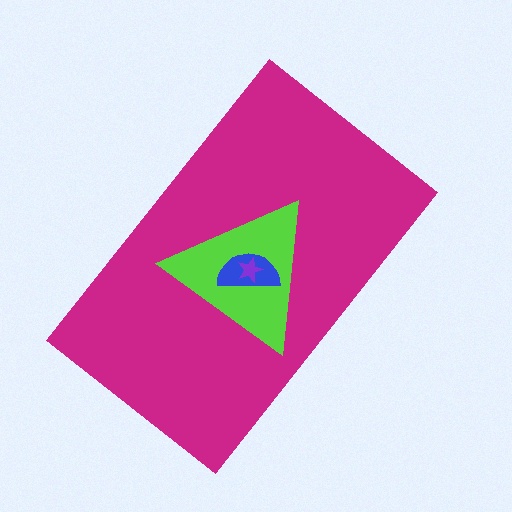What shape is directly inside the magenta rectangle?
The lime triangle.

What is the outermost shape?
The magenta rectangle.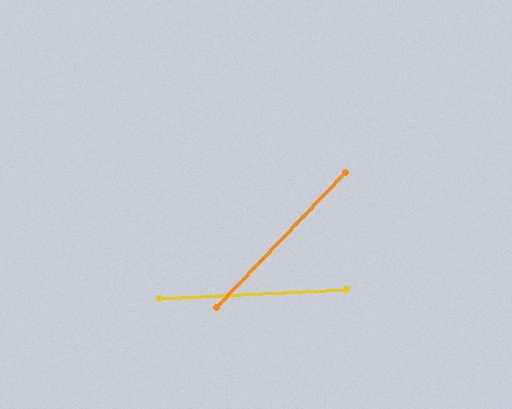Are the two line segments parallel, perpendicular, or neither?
Neither parallel nor perpendicular — they differ by about 44°.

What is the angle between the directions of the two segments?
Approximately 44 degrees.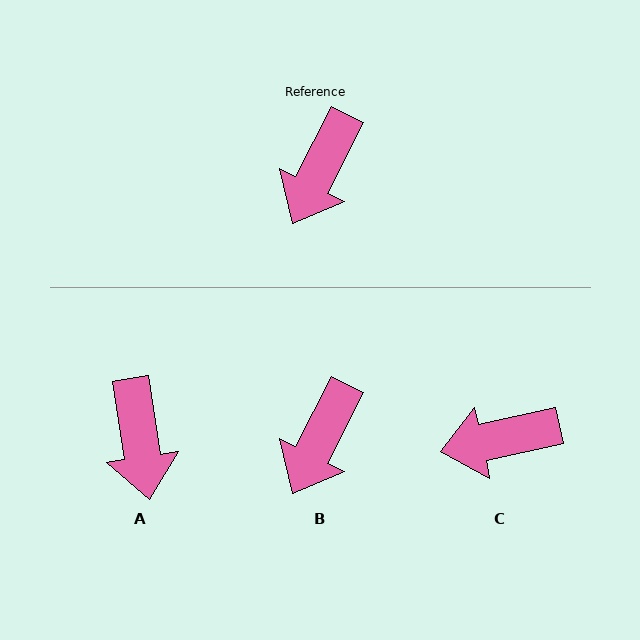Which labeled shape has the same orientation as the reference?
B.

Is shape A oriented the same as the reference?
No, it is off by about 36 degrees.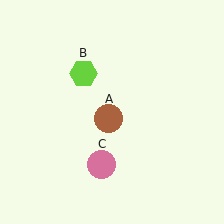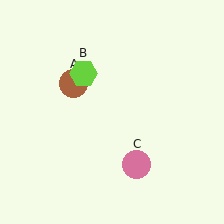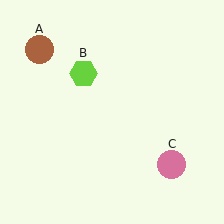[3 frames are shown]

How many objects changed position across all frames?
2 objects changed position: brown circle (object A), pink circle (object C).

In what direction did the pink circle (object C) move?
The pink circle (object C) moved right.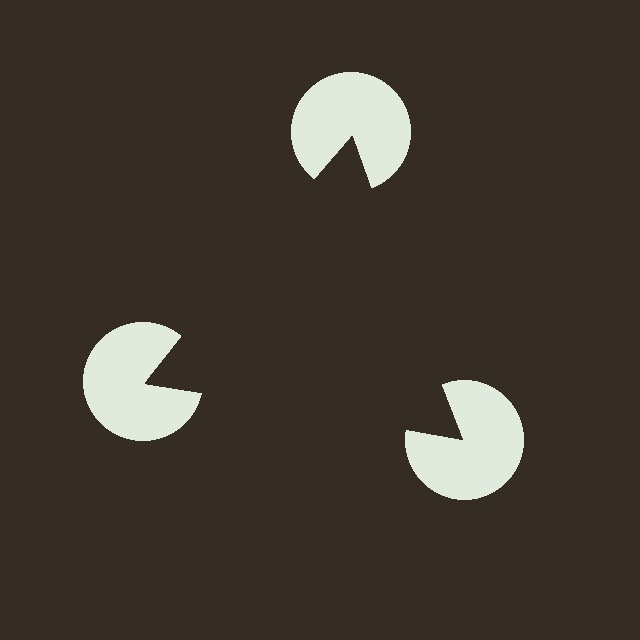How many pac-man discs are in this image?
There are 3 — one at each vertex of the illusory triangle.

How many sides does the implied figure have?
3 sides.